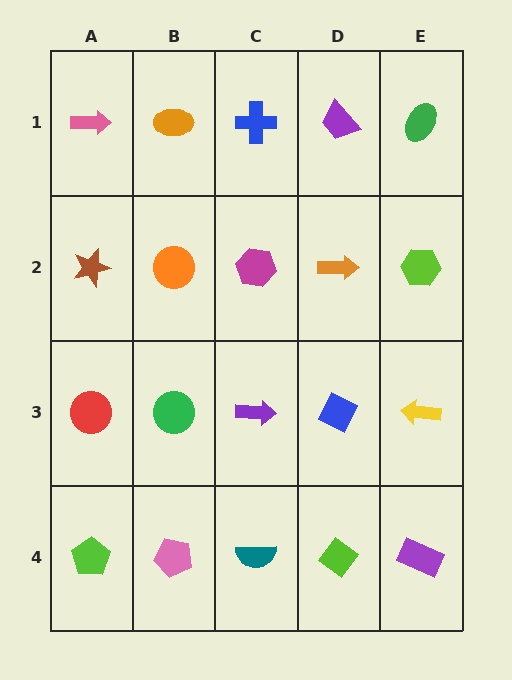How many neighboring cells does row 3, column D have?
4.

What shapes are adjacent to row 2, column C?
A blue cross (row 1, column C), a purple arrow (row 3, column C), an orange circle (row 2, column B), an orange arrow (row 2, column D).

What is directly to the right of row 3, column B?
A purple arrow.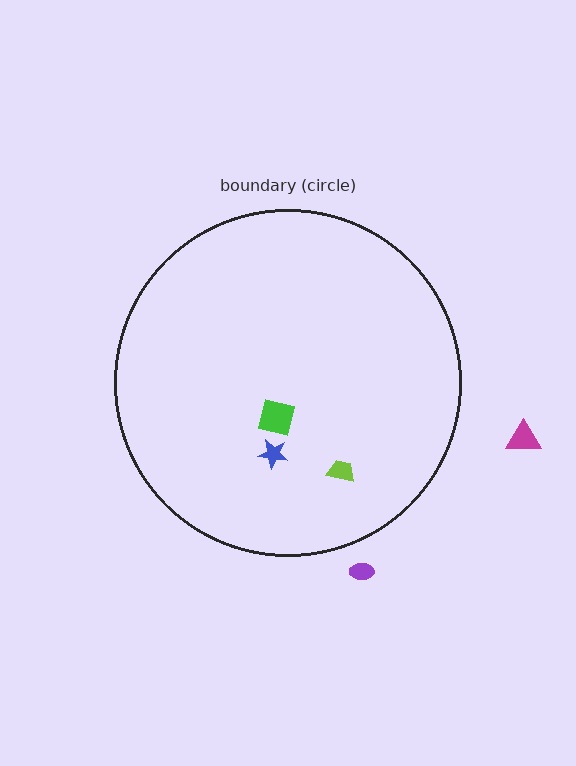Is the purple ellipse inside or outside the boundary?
Outside.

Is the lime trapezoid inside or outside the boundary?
Inside.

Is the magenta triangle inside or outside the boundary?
Outside.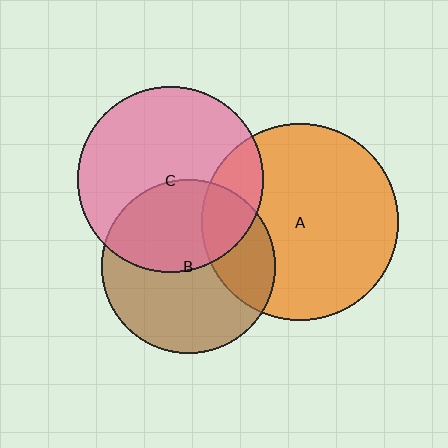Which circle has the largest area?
Circle A (orange).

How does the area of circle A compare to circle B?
Approximately 1.3 times.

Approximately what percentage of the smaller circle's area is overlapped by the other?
Approximately 45%.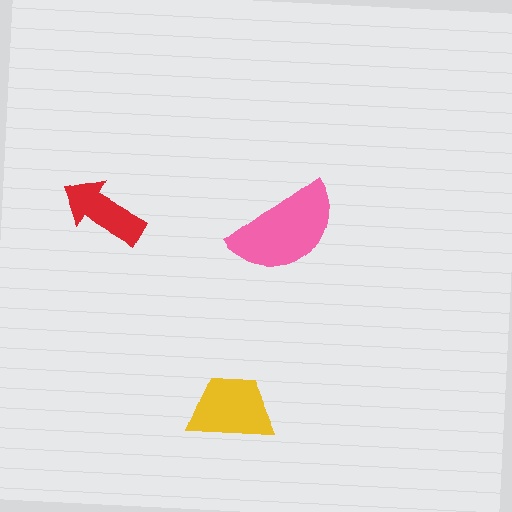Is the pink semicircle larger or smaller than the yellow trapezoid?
Larger.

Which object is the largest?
The pink semicircle.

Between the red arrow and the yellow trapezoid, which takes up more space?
The yellow trapezoid.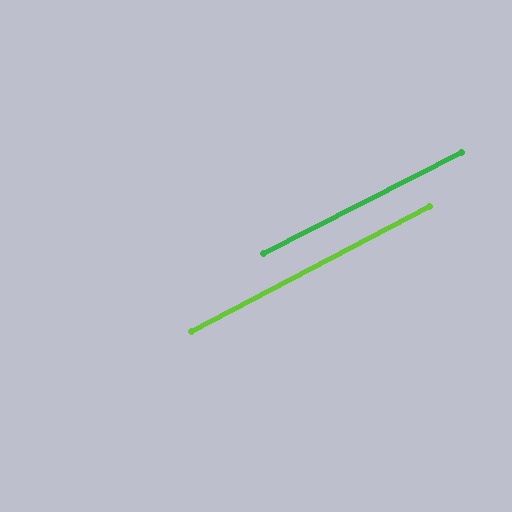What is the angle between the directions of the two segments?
Approximately 1 degree.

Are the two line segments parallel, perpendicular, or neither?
Parallel — their directions differ by only 0.6°.